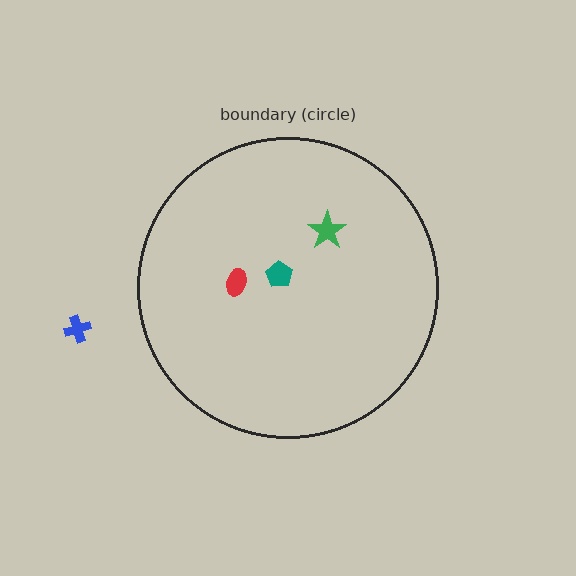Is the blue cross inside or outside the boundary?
Outside.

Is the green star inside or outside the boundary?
Inside.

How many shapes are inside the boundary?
3 inside, 1 outside.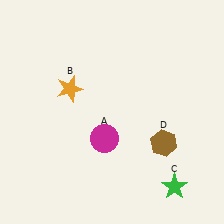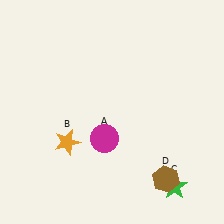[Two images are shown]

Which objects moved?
The objects that moved are: the orange star (B), the brown hexagon (D).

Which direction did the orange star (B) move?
The orange star (B) moved down.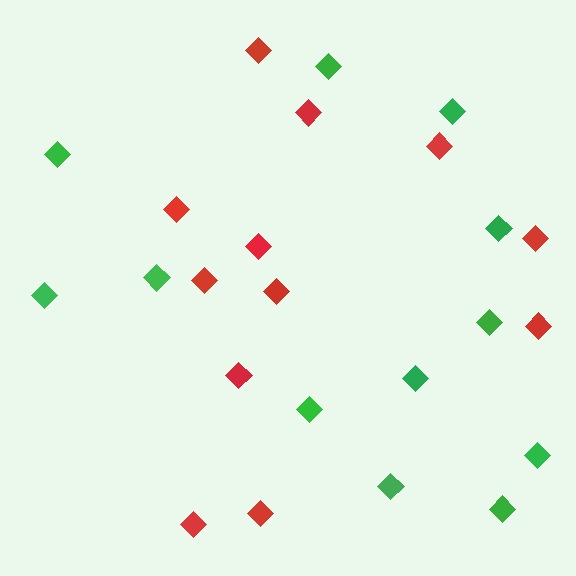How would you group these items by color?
There are 2 groups: one group of green diamonds (12) and one group of red diamonds (12).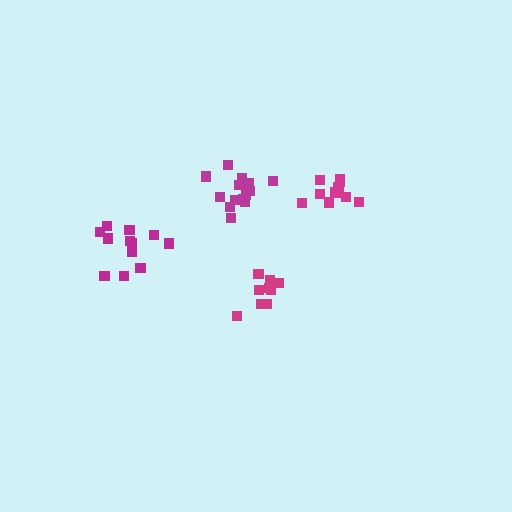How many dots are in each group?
Group 1: 9 dots, Group 2: 12 dots, Group 3: 15 dots, Group 4: 12 dots (48 total).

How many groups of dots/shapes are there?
There are 4 groups.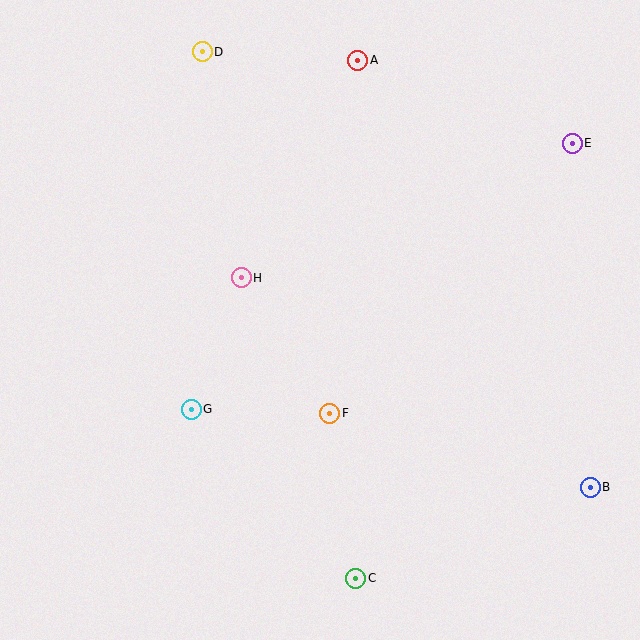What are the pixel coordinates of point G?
Point G is at (191, 409).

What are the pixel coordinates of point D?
Point D is at (202, 52).